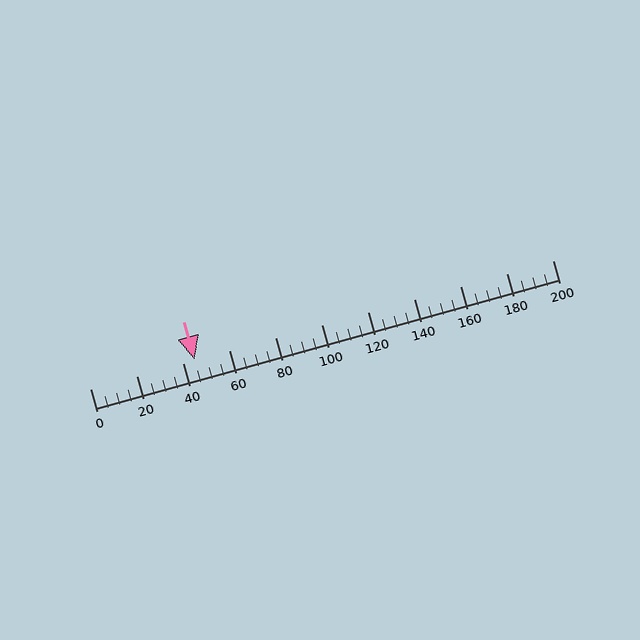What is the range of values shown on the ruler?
The ruler shows values from 0 to 200.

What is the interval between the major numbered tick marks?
The major tick marks are spaced 20 units apart.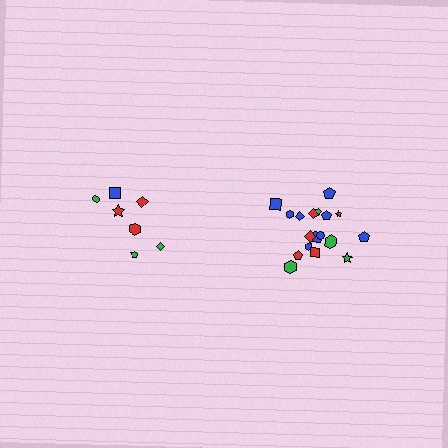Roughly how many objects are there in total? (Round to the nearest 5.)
Roughly 25 objects in total.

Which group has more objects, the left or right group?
The right group.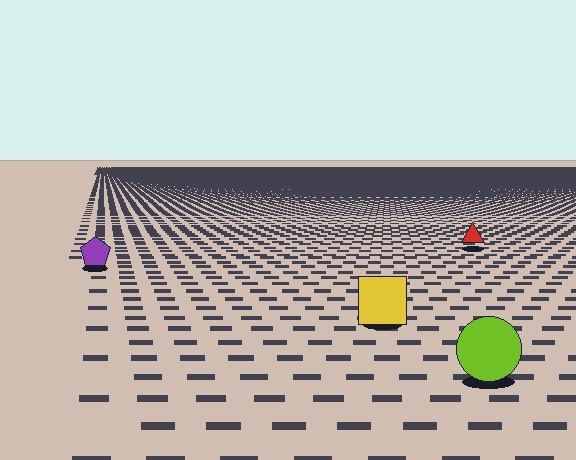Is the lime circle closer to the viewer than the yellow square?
Yes. The lime circle is closer — you can tell from the texture gradient: the ground texture is coarser near it.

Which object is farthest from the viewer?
The red triangle is farthest from the viewer. It appears smaller and the ground texture around it is denser.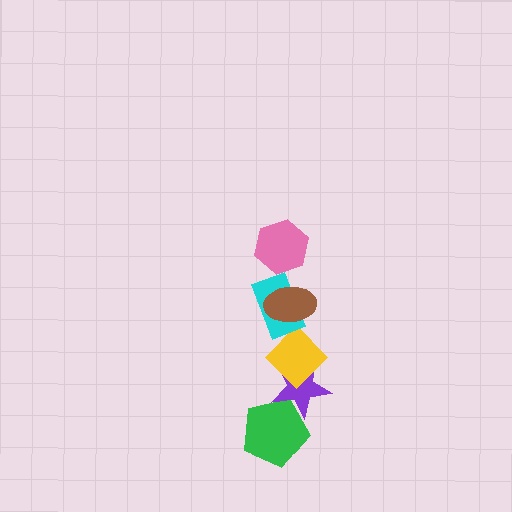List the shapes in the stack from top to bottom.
From top to bottom: the pink hexagon, the brown ellipse, the cyan rectangle, the yellow diamond, the purple star, the green pentagon.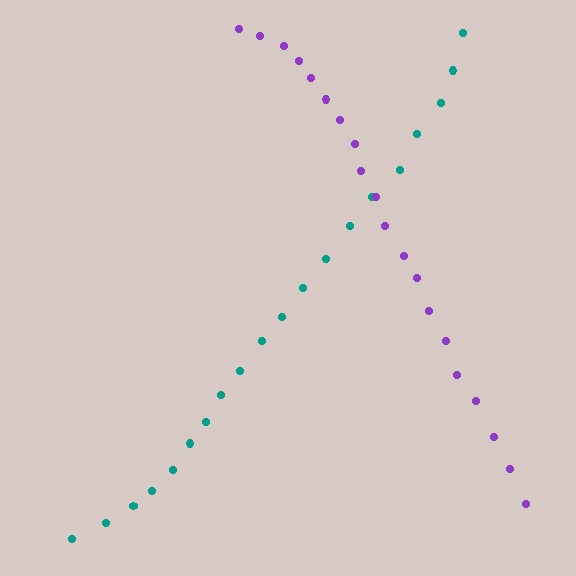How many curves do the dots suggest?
There are 2 distinct paths.